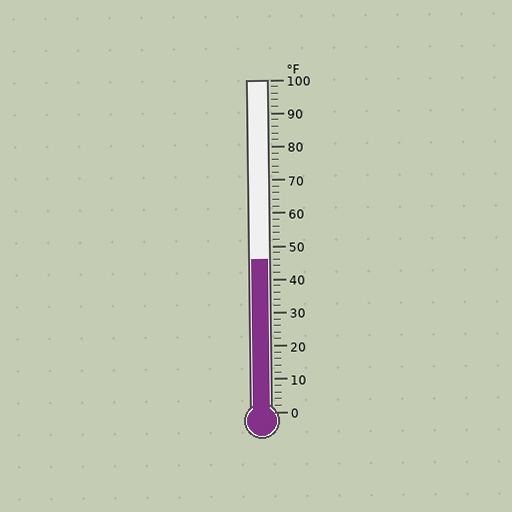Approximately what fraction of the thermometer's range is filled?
The thermometer is filled to approximately 45% of its range.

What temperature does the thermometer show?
The thermometer shows approximately 46°F.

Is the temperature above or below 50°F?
The temperature is below 50°F.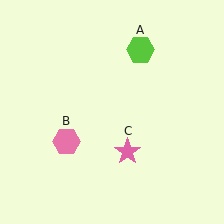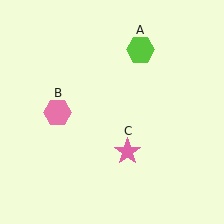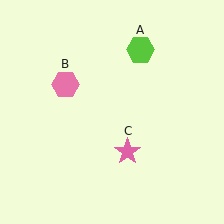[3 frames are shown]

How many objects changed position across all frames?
1 object changed position: pink hexagon (object B).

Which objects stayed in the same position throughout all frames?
Lime hexagon (object A) and pink star (object C) remained stationary.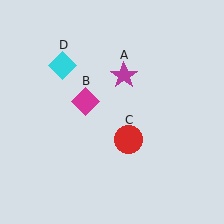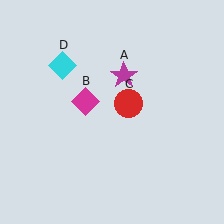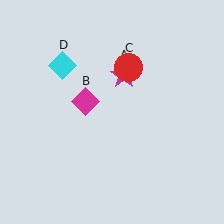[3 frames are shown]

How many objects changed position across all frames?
1 object changed position: red circle (object C).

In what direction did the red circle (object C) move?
The red circle (object C) moved up.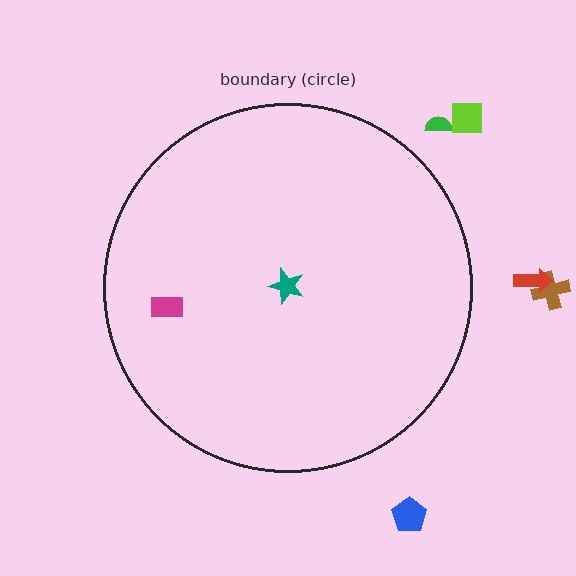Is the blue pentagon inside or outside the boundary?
Outside.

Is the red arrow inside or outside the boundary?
Outside.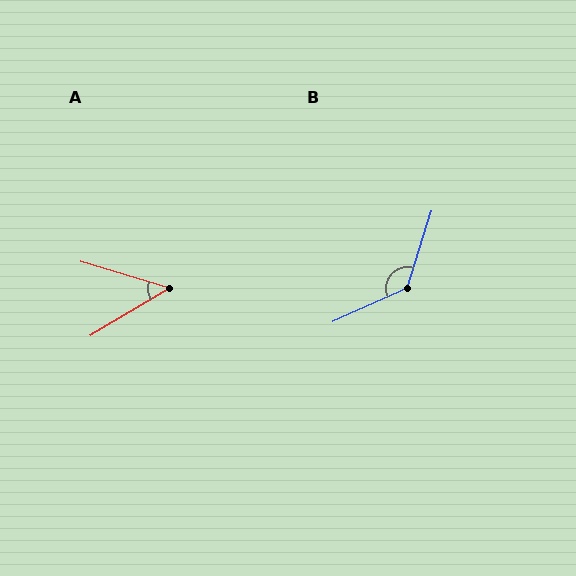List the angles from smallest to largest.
A (48°), B (131°).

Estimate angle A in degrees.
Approximately 48 degrees.